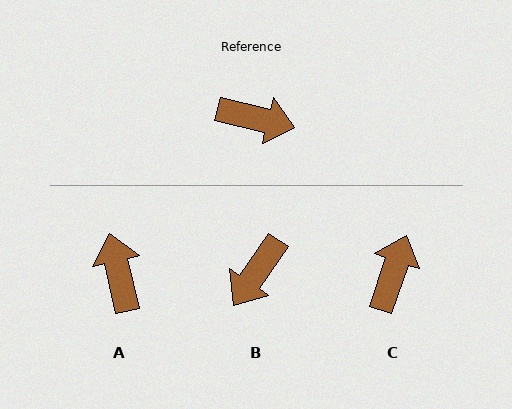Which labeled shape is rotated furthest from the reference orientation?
A, about 116 degrees away.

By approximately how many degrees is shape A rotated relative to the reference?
Approximately 116 degrees counter-clockwise.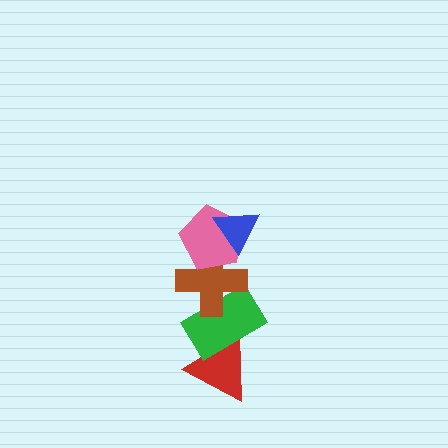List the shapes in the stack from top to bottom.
From top to bottom: the blue triangle, the pink pentagon, the brown cross, the green rectangle, the red triangle.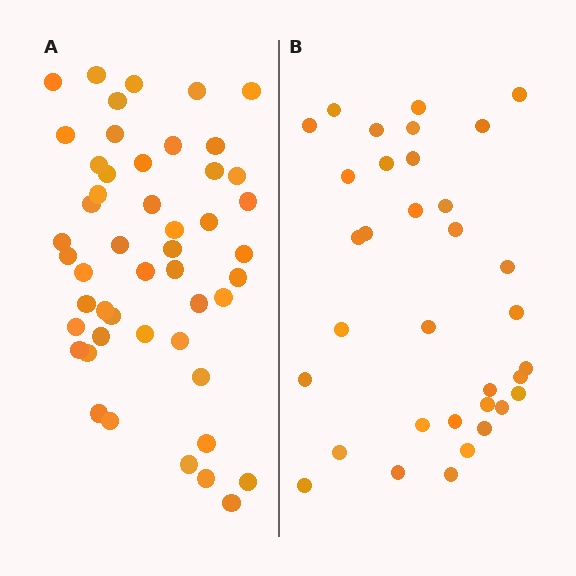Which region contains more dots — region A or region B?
Region A (the left region) has more dots.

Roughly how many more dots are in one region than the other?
Region A has approximately 15 more dots than region B.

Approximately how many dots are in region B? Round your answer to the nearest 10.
About 30 dots. (The exact count is 34, which rounds to 30.)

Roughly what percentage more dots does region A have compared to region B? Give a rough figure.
About 45% more.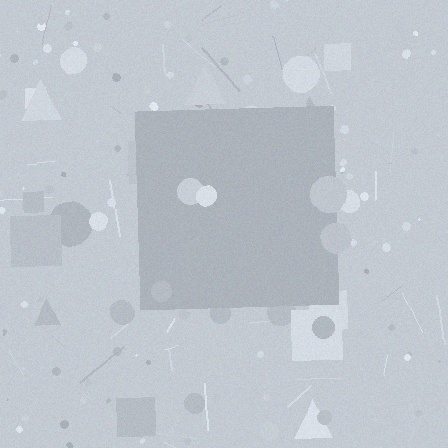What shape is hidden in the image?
A square is hidden in the image.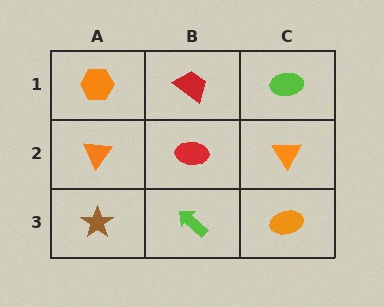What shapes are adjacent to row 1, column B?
A red ellipse (row 2, column B), an orange hexagon (row 1, column A), a lime ellipse (row 1, column C).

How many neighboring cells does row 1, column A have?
2.